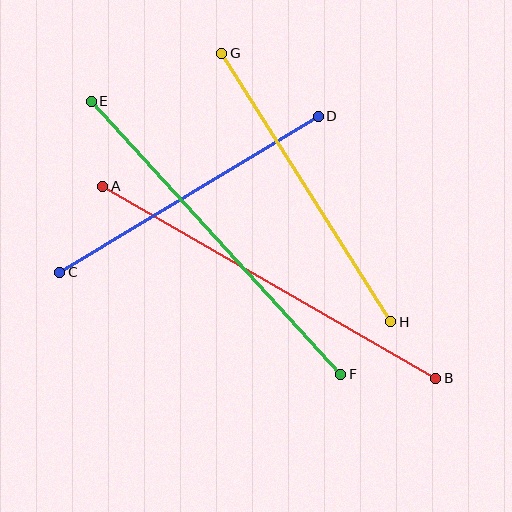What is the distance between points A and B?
The distance is approximately 384 pixels.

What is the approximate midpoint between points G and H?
The midpoint is at approximately (306, 188) pixels.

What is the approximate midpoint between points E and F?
The midpoint is at approximately (216, 238) pixels.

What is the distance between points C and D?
The distance is approximately 302 pixels.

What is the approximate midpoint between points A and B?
The midpoint is at approximately (269, 282) pixels.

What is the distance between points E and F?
The distance is approximately 370 pixels.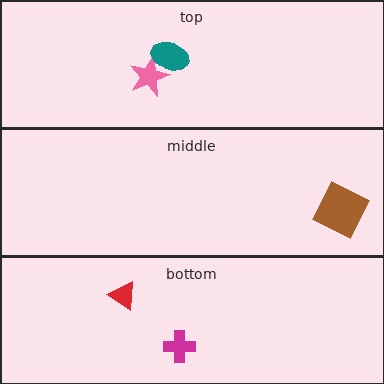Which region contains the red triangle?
The bottom region.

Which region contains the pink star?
The top region.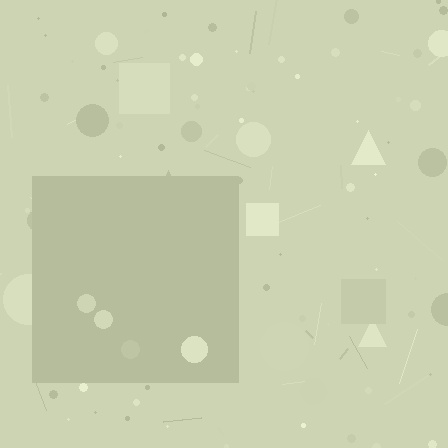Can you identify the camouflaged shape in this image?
The camouflaged shape is a square.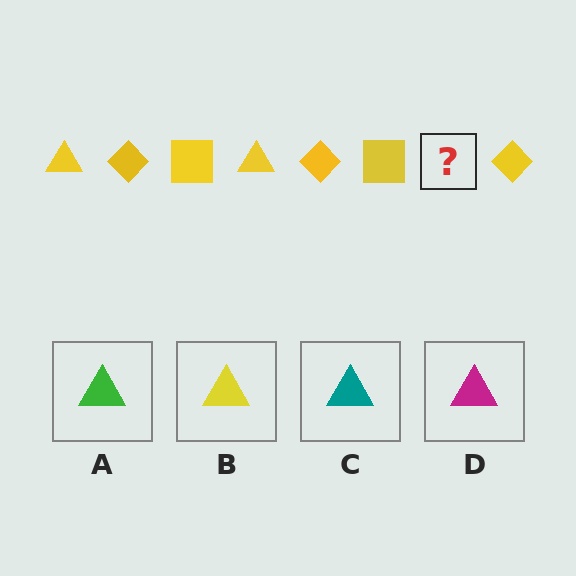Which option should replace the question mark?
Option B.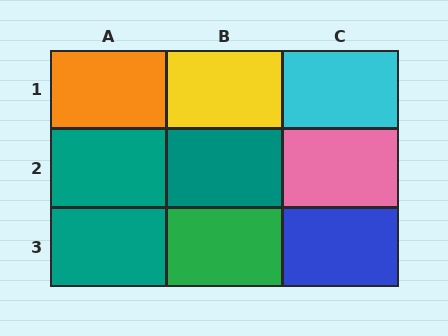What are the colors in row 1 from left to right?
Orange, yellow, cyan.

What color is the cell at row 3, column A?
Teal.